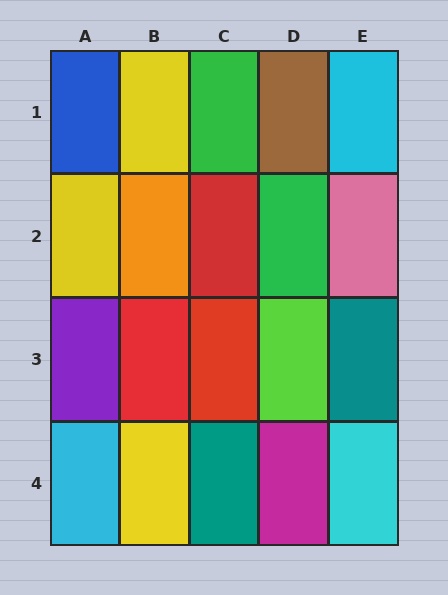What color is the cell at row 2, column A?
Yellow.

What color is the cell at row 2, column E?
Pink.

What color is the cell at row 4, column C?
Teal.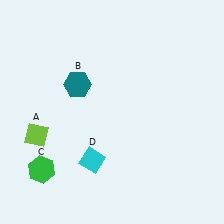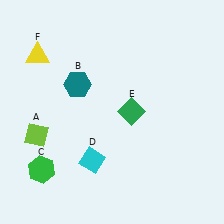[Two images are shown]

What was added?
A green diamond (E), a yellow triangle (F) were added in Image 2.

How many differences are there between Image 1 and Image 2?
There are 2 differences between the two images.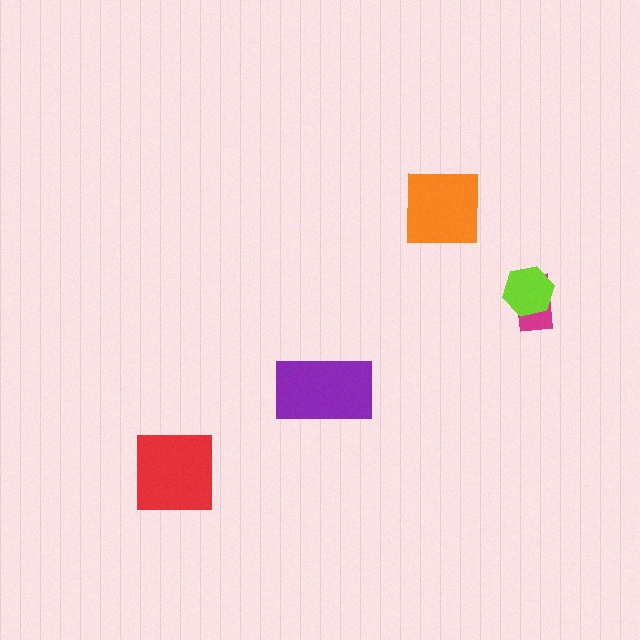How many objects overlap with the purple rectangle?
0 objects overlap with the purple rectangle.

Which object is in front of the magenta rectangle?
The lime hexagon is in front of the magenta rectangle.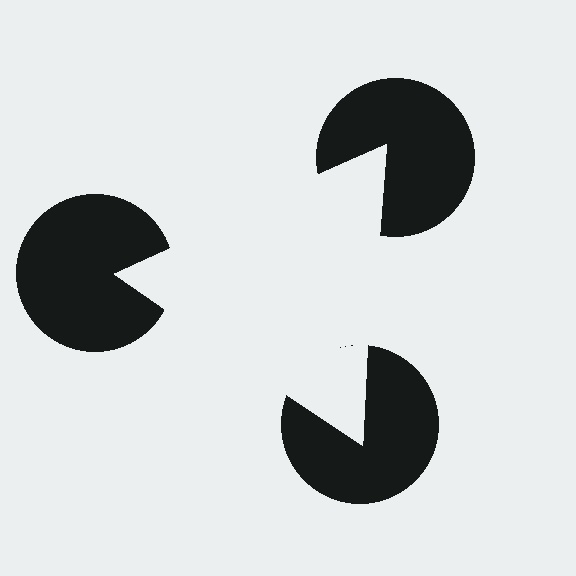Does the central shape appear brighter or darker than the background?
It typically appears slightly brighter than the background, even though no actual brightness change is drawn.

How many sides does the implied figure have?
3 sides.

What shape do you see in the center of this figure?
An illusory triangle — its edges are inferred from the aligned wedge cuts in the pac-man discs, not physically drawn.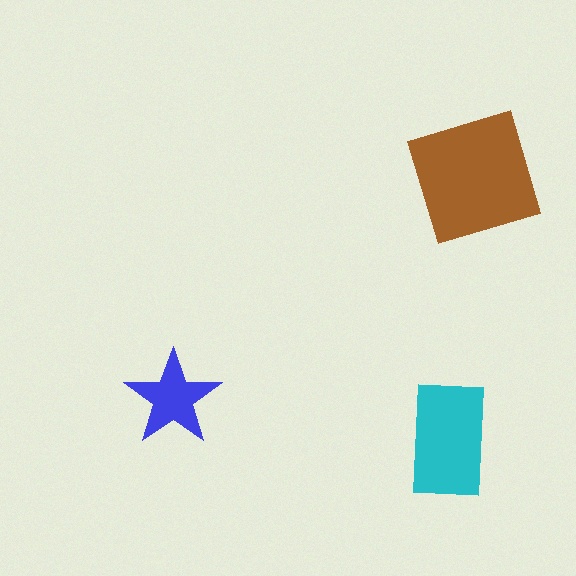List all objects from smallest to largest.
The blue star, the cyan rectangle, the brown square.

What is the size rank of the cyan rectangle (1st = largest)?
2nd.